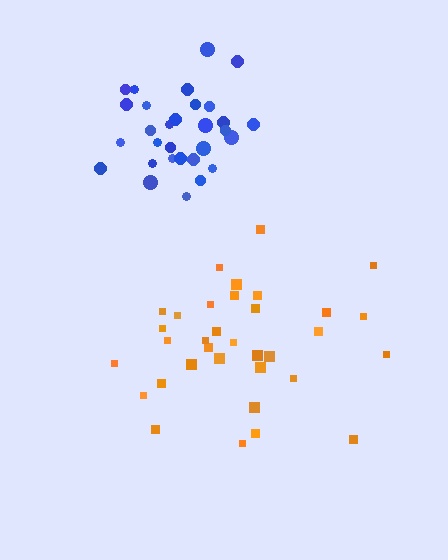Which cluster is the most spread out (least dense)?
Orange.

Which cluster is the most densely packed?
Blue.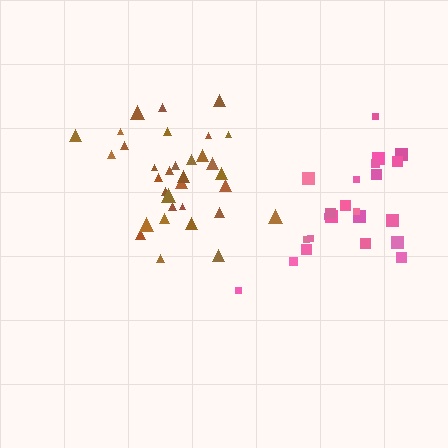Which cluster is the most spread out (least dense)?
Pink.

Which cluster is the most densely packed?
Brown.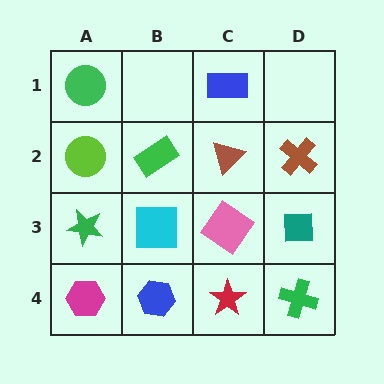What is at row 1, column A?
A green circle.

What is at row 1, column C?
A blue rectangle.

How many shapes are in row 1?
2 shapes.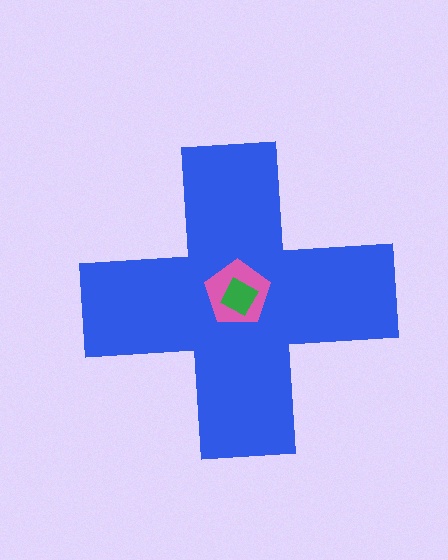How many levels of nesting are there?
3.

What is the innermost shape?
The green diamond.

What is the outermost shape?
The blue cross.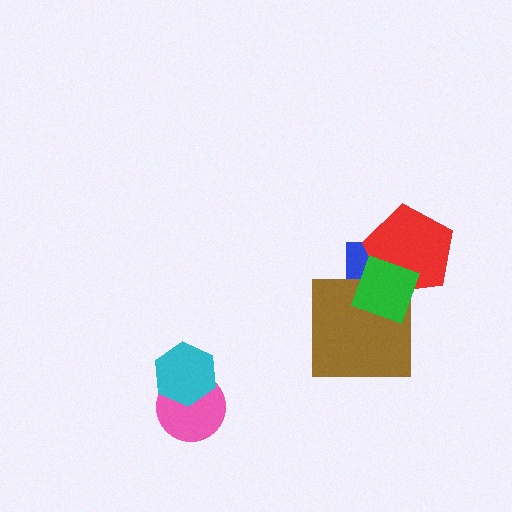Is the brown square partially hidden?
Yes, it is partially covered by another shape.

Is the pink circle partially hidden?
Yes, it is partially covered by another shape.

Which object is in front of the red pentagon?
The green square is in front of the red pentagon.